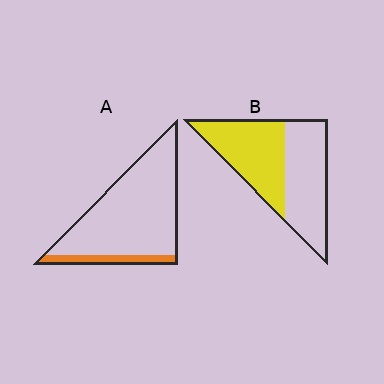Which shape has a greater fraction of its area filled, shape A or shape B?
Shape B.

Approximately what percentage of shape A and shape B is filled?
A is approximately 15% and B is approximately 50%.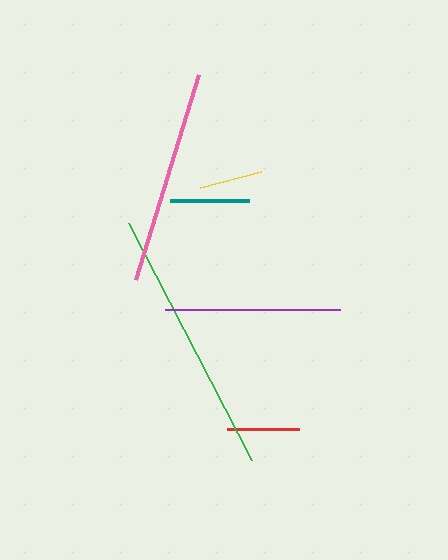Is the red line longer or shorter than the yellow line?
The red line is longer than the yellow line.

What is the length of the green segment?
The green segment is approximately 267 pixels long.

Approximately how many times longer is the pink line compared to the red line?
The pink line is approximately 3.0 times the length of the red line.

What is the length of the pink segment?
The pink segment is approximately 215 pixels long.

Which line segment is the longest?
The green line is the longest at approximately 267 pixels.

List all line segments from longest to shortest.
From longest to shortest: green, pink, purple, teal, red, yellow.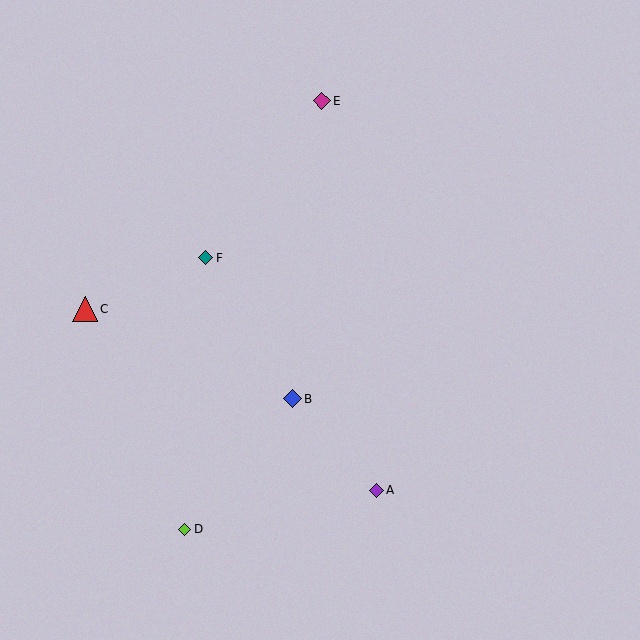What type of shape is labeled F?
Shape F is a teal diamond.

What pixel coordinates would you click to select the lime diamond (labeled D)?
Click at (185, 529) to select the lime diamond D.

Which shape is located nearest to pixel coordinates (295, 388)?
The blue diamond (labeled B) at (293, 399) is nearest to that location.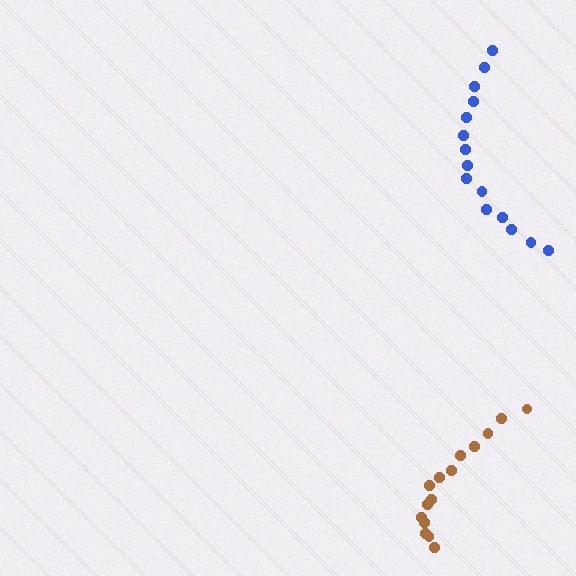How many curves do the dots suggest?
There are 2 distinct paths.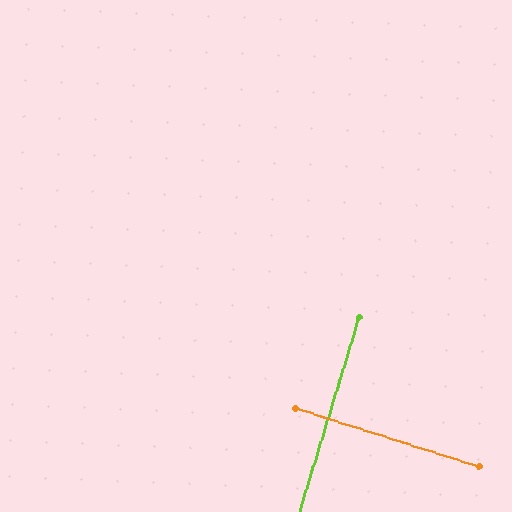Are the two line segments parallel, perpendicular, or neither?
Perpendicular — they meet at approximately 89°.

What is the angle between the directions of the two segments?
Approximately 89 degrees.